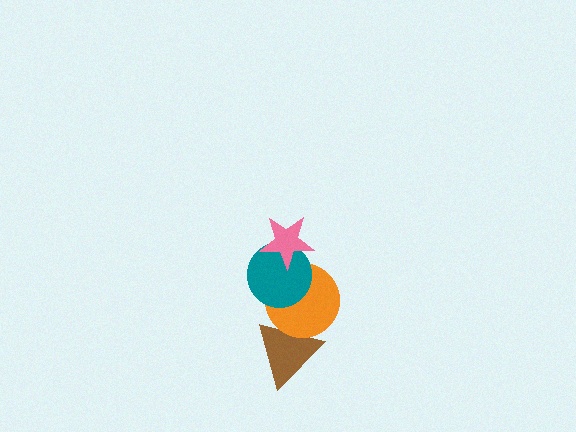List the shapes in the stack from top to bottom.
From top to bottom: the pink star, the teal circle, the orange circle, the brown triangle.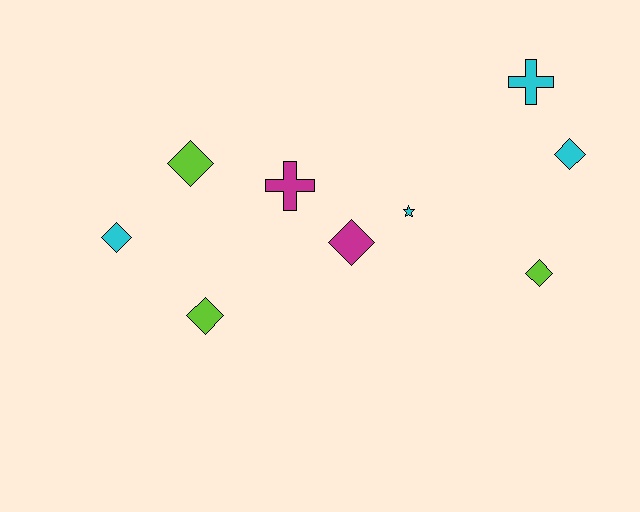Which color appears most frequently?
Cyan, with 4 objects.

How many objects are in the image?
There are 9 objects.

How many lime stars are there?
There are no lime stars.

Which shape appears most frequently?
Diamond, with 6 objects.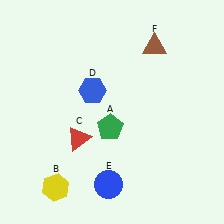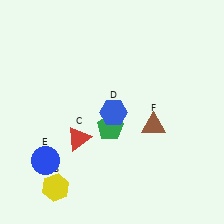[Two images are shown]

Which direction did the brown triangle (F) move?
The brown triangle (F) moved down.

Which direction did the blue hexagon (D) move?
The blue hexagon (D) moved down.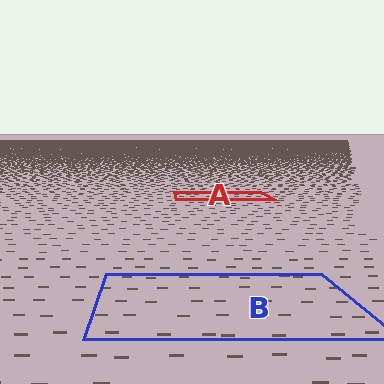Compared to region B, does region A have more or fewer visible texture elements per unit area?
Region A has more texture elements per unit area — they are packed more densely because it is farther away.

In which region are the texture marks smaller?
The texture marks are smaller in region A, because it is farther away.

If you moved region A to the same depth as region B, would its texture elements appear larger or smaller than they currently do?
They would appear larger. At a closer depth, the same texture elements are projected at a bigger on-screen size.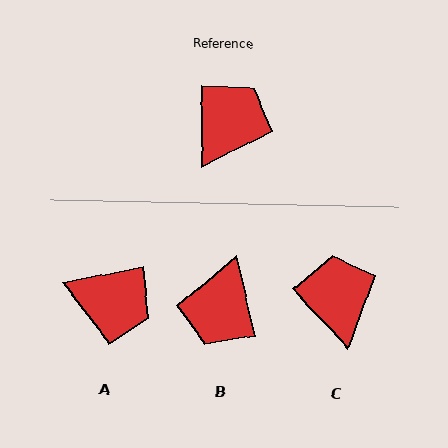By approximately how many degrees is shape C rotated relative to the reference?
Approximately 43 degrees counter-clockwise.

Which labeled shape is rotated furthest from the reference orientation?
B, about 167 degrees away.